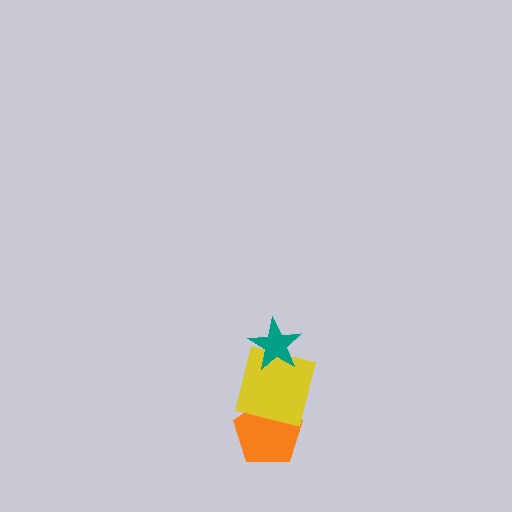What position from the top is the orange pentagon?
The orange pentagon is 3rd from the top.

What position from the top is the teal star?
The teal star is 1st from the top.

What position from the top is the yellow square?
The yellow square is 2nd from the top.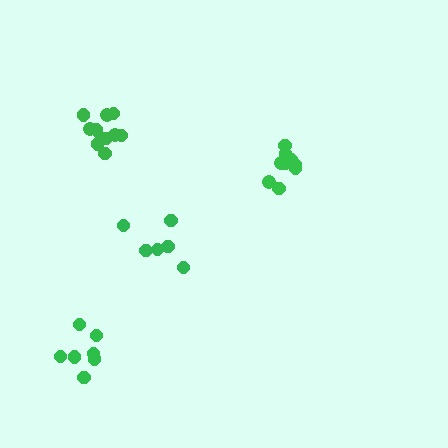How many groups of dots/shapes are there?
There are 4 groups.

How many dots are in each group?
Group 1: 9 dots, Group 2: 10 dots, Group 3: 7 dots, Group 4: 6 dots (32 total).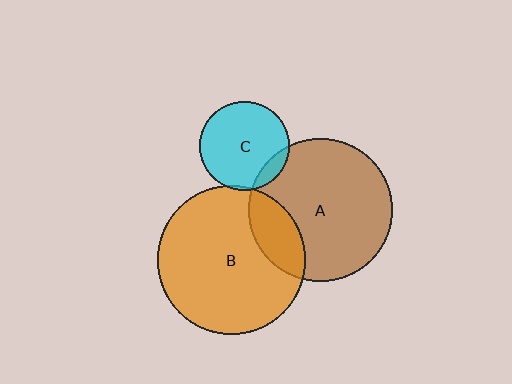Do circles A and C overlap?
Yes.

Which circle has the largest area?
Circle B (orange).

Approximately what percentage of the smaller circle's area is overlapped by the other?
Approximately 10%.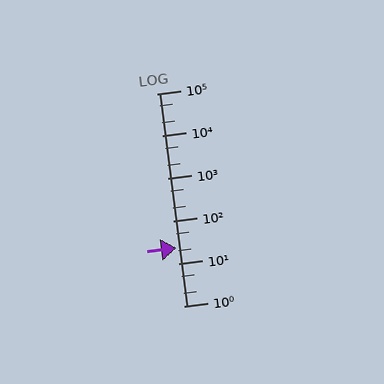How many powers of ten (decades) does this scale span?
The scale spans 5 decades, from 1 to 100000.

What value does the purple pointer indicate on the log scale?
The pointer indicates approximately 23.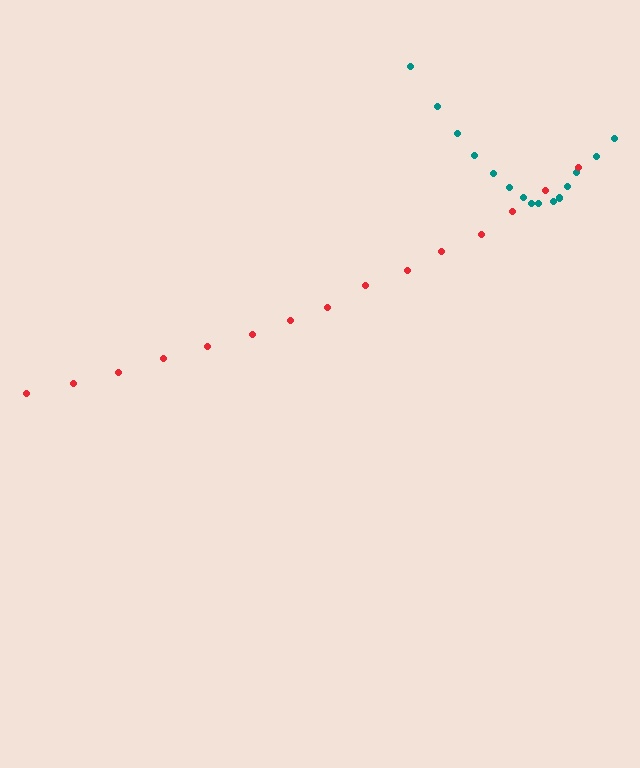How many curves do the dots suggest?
There are 2 distinct paths.